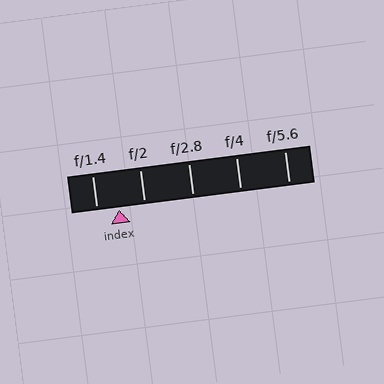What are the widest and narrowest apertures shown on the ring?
The widest aperture shown is f/1.4 and the narrowest is f/5.6.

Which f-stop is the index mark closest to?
The index mark is closest to f/1.4.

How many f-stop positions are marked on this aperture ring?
There are 5 f-stop positions marked.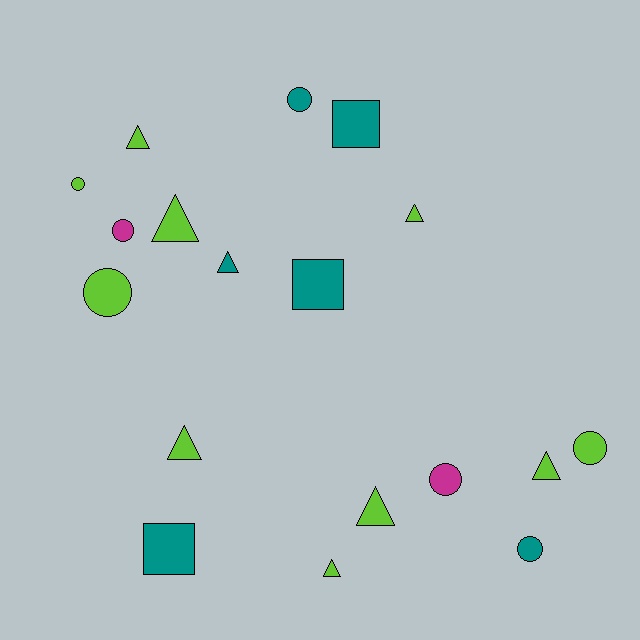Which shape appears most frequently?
Triangle, with 8 objects.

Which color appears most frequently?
Lime, with 10 objects.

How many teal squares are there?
There are 3 teal squares.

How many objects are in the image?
There are 18 objects.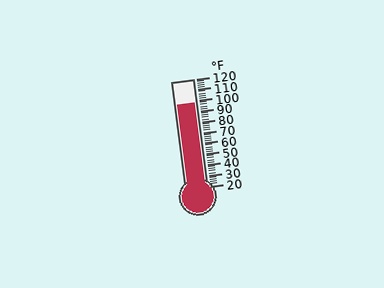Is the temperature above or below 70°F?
The temperature is above 70°F.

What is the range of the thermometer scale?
The thermometer scale ranges from 20°F to 120°F.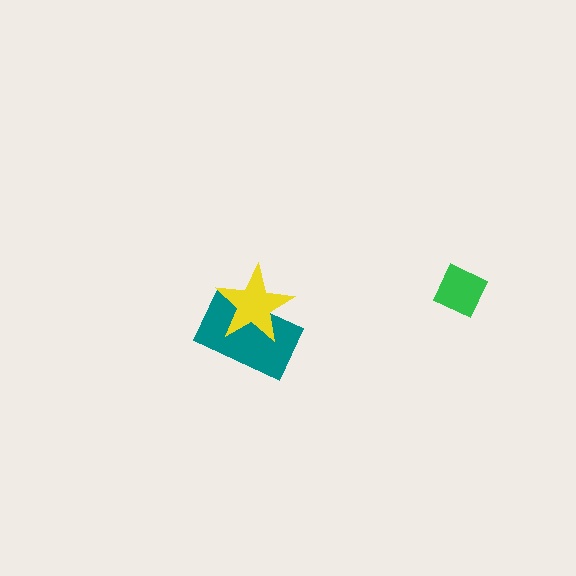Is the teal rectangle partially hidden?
Yes, it is partially covered by another shape.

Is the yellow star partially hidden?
No, no other shape covers it.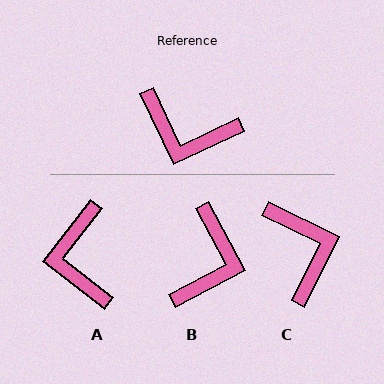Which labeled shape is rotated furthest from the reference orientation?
C, about 129 degrees away.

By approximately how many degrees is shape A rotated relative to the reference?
Approximately 63 degrees clockwise.